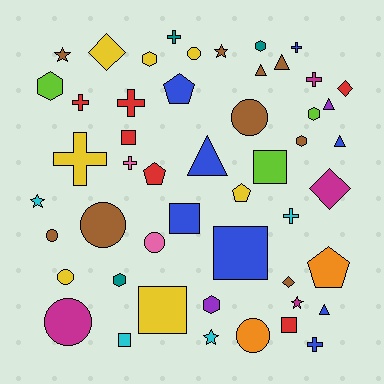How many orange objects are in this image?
There are 2 orange objects.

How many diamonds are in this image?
There are 4 diamonds.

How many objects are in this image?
There are 50 objects.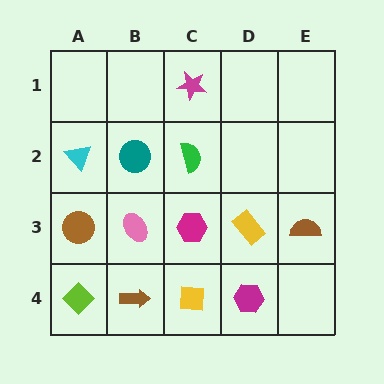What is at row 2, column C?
A green semicircle.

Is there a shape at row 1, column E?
No, that cell is empty.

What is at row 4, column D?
A magenta hexagon.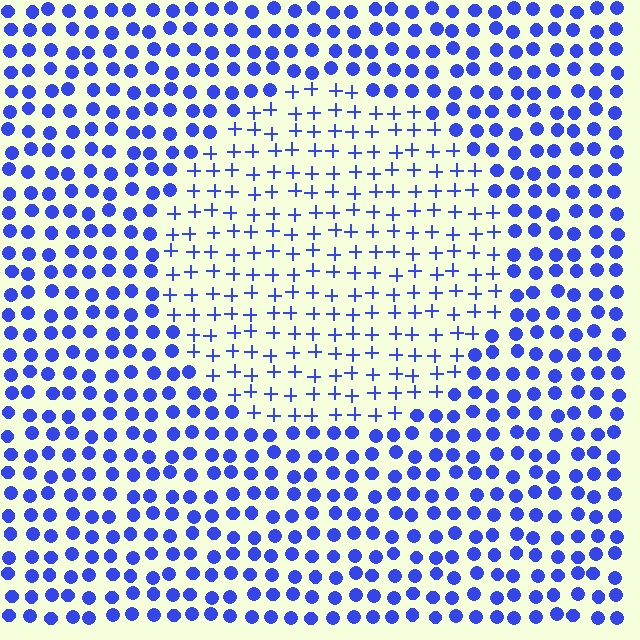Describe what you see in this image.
The image is filled with small blue elements arranged in a uniform grid. A circle-shaped region contains plus signs, while the surrounding area contains circles. The boundary is defined purely by the change in element shape.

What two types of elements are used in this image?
The image uses plus signs inside the circle region and circles outside it.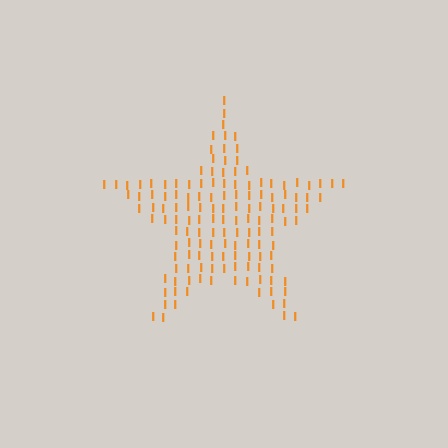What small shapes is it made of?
It is made of small letter I's.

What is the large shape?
The large shape is a star.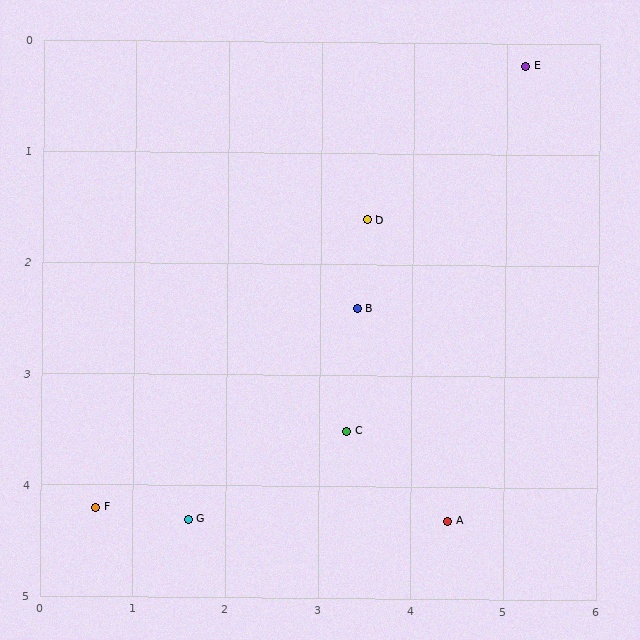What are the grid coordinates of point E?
Point E is at approximately (5.2, 0.2).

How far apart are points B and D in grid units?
Points B and D are about 0.8 grid units apart.